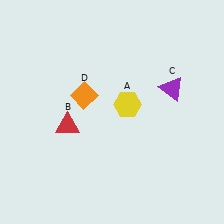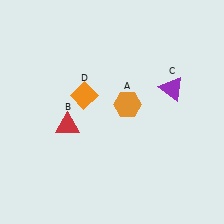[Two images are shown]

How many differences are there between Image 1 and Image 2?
There is 1 difference between the two images.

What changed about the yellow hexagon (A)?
In Image 1, A is yellow. In Image 2, it changed to orange.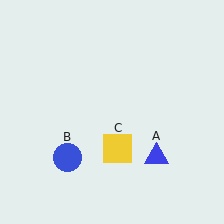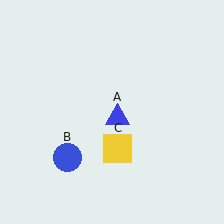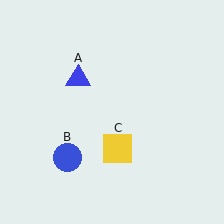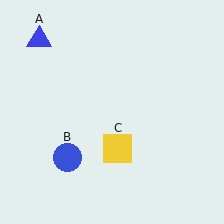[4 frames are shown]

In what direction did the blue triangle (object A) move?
The blue triangle (object A) moved up and to the left.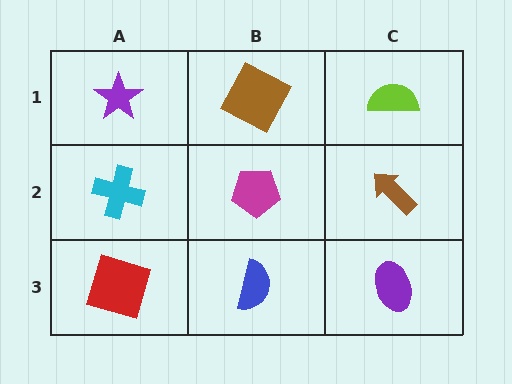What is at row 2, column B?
A magenta pentagon.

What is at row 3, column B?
A blue semicircle.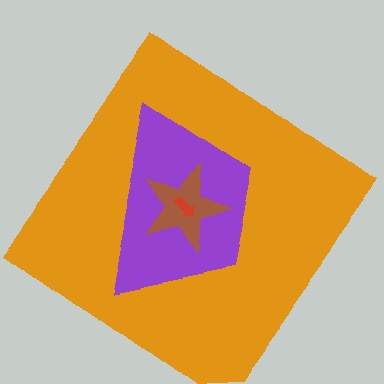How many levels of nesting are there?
4.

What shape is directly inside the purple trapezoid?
The brown star.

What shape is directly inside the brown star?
The red arrow.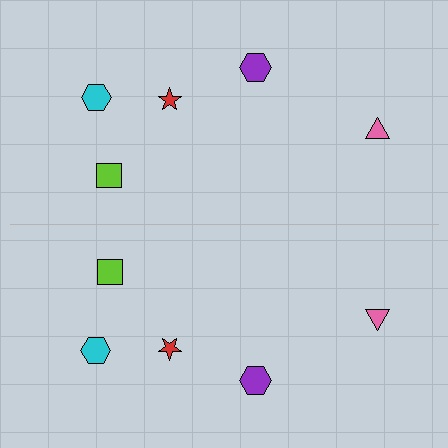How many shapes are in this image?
There are 10 shapes in this image.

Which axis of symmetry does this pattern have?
The pattern has a horizontal axis of symmetry running through the center of the image.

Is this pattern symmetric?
Yes, this pattern has bilateral (reflection) symmetry.